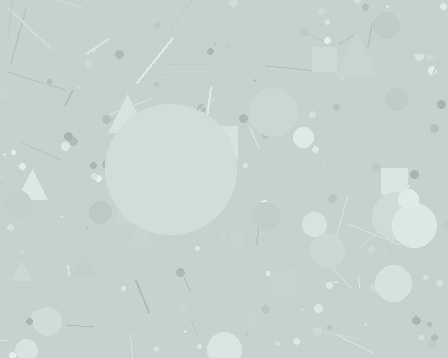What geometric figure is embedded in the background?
A circle is embedded in the background.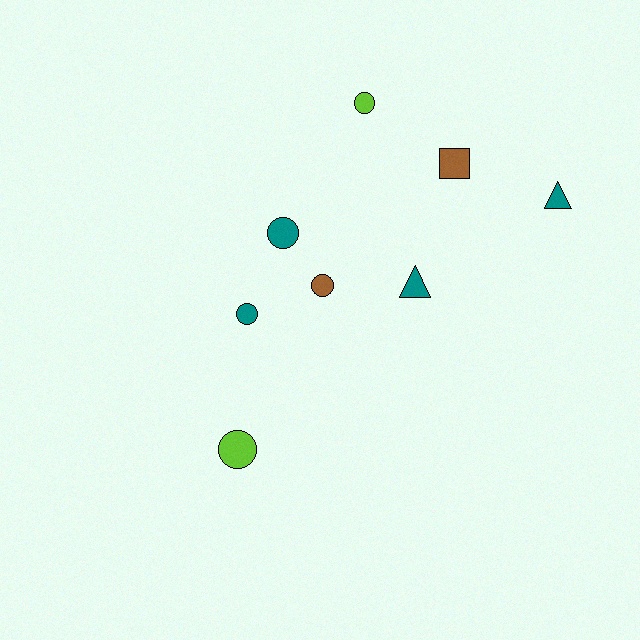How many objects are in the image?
There are 8 objects.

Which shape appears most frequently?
Circle, with 5 objects.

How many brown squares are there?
There is 1 brown square.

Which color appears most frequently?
Teal, with 4 objects.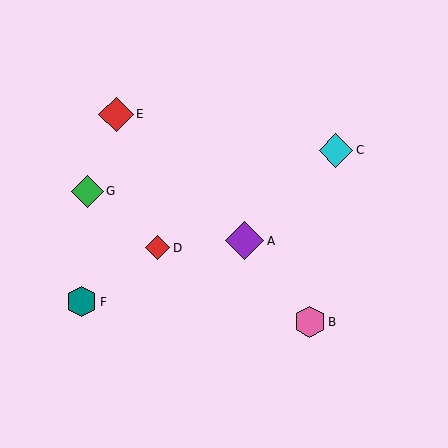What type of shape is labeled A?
Shape A is a purple diamond.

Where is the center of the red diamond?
The center of the red diamond is at (158, 248).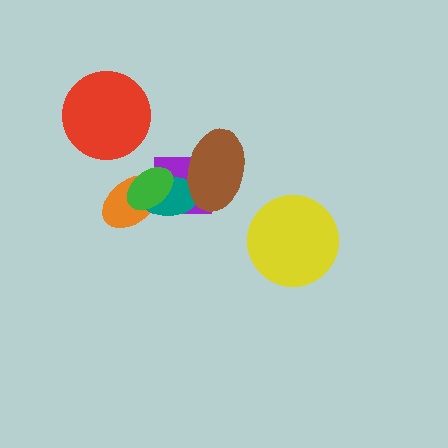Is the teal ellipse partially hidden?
Yes, it is partially covered by another shape.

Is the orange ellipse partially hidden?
Yes, it is partially covered by another shape.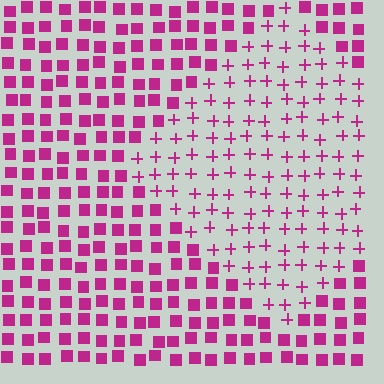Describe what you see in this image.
The image is filled with small magenta elements arranged in a uniform grid. A diamond-shaped region contains plus signs, while the surrounding area contains squares. The boundary is defined purely by the change in element shape.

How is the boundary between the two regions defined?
The boundary is defined by a change in element shape: plus signs inside vs. squares outside. All elements share the same color and spacing.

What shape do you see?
I see a diamond.